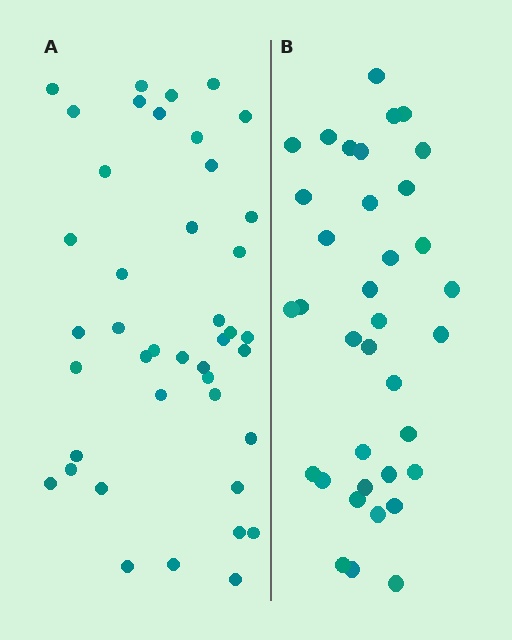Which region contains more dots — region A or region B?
Region A (the left region) has more dots.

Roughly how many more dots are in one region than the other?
Region A has about 6 more dots than region B.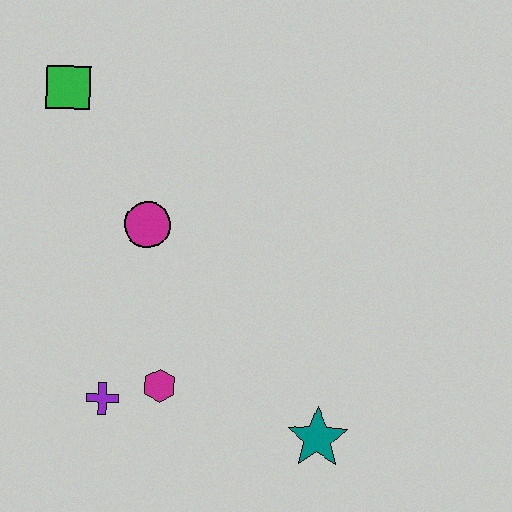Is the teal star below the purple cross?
Yes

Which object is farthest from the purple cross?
The green square is farthest from the purple cross.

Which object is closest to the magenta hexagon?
The purple cross is closest to the magenta hexagon.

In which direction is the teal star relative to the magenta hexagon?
The teal star is to the right of the magenta hexagon.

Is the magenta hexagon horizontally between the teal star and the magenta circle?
Yes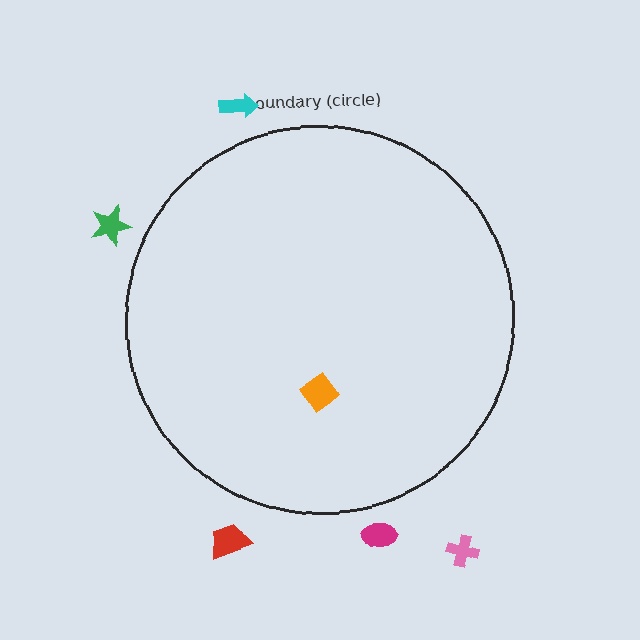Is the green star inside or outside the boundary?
Outside.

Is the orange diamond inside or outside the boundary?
Inside.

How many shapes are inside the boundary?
1 inside, 5 outside.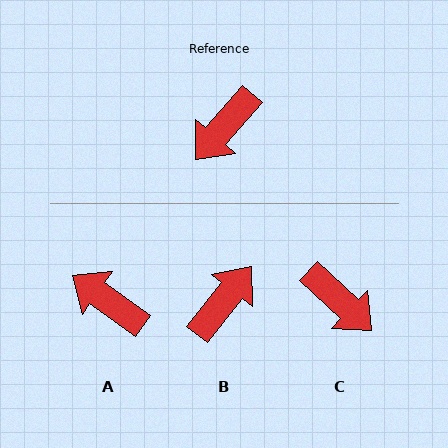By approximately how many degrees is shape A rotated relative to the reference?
Approximately 84 degrees clockwise.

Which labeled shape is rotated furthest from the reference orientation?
B, about 178 degrees away.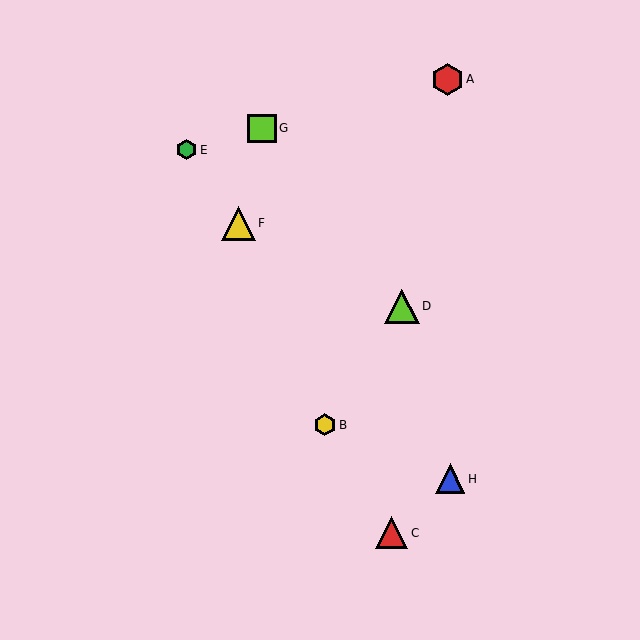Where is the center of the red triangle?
The center of the red triangle is at (391, 533).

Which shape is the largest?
The lime triangle (labeled D) is the largest.